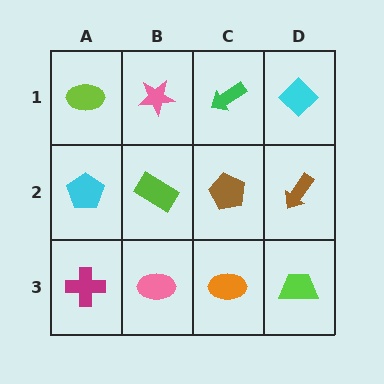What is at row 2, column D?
A brown arrow.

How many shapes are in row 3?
4 shapes.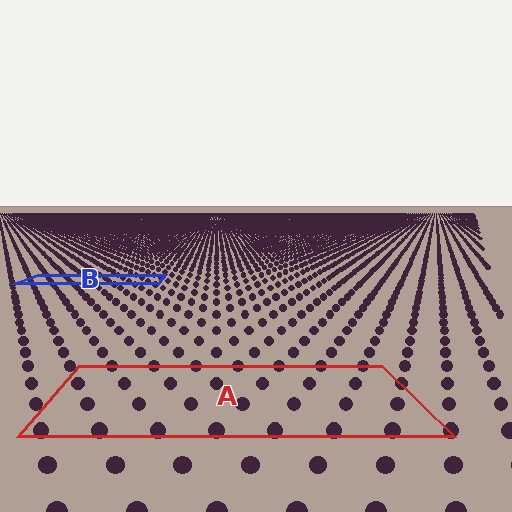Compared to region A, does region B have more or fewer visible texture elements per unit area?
Region B has more texture elements per unit area — they are packed more densely because it is farther away.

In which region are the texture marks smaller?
The texture marks are smaller in region B, because it is farther away.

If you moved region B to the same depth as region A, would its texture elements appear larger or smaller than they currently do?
They would appear larger. At a closer depth, the same texture elements are projected at a bigger on-screen size.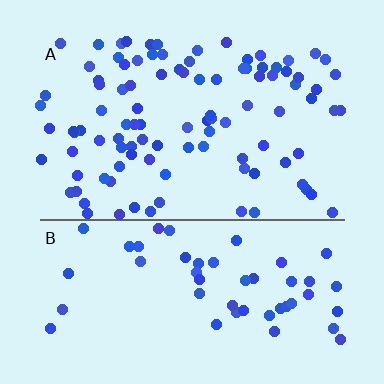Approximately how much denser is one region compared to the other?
Approximately 1.9× — region A over region B.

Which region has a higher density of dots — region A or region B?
A (the top).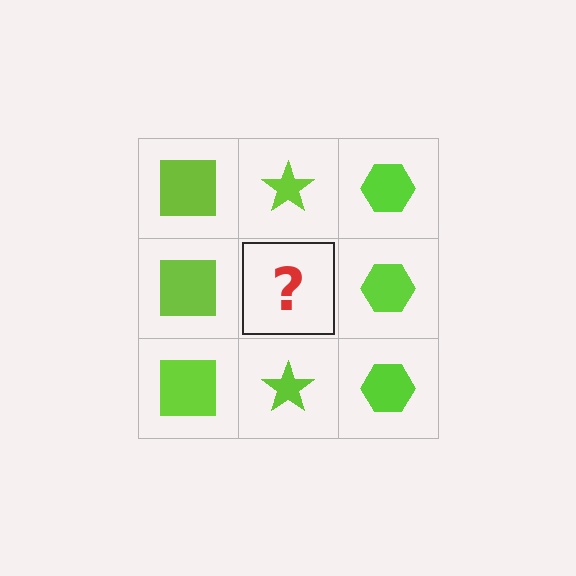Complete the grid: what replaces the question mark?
The question mark should be replaced with a lime star.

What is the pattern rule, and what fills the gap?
The rule is that each column has a consistent shape. The gap should be filled with a lime star.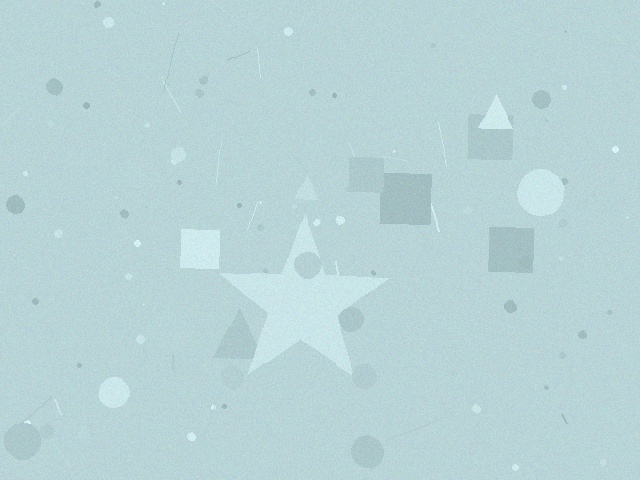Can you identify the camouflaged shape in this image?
The camouflaged shape is a star.